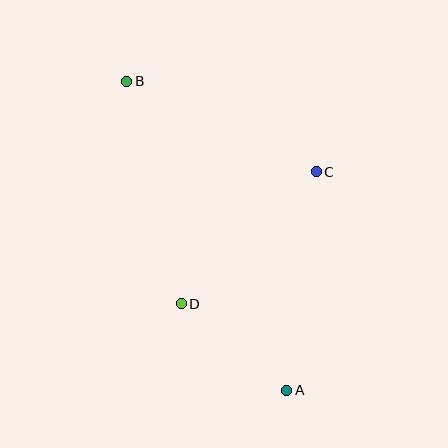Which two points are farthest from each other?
Points A and B are farthest from each other.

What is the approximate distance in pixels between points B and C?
The distance between B and C is approximately 210 pixels.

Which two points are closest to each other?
Points A and D are closest to each other.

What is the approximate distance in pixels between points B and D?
The distance between B and D is approximately 229 pixels.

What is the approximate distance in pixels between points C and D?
The distance between C and D is approximately 189 pixels.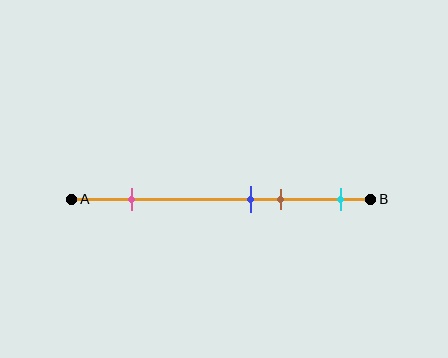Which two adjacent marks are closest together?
The blue and brown marks are the closest adjacent pair.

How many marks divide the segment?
There are 4 marks dividing the segment.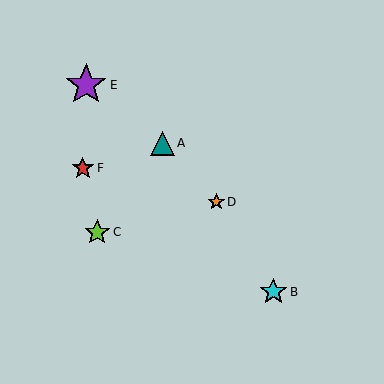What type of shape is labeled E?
Shape E is a purple star.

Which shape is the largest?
The purple star (labeled E) is the largest.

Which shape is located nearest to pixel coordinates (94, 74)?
The purple star (labeled E) at (86, 85) is nearest to that location.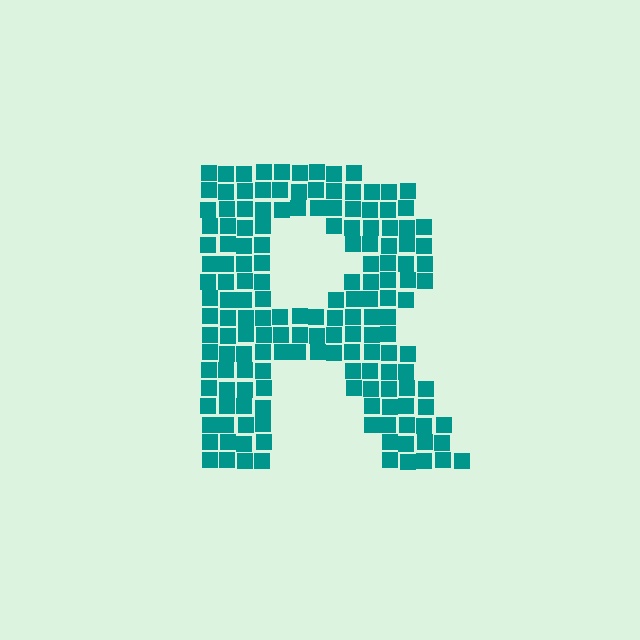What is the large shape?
The large shape is the letter R.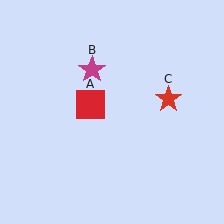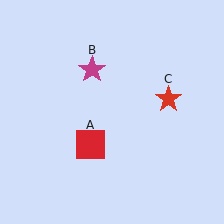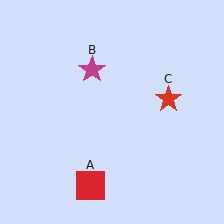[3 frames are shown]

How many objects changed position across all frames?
1 object changed position: red square (object A).